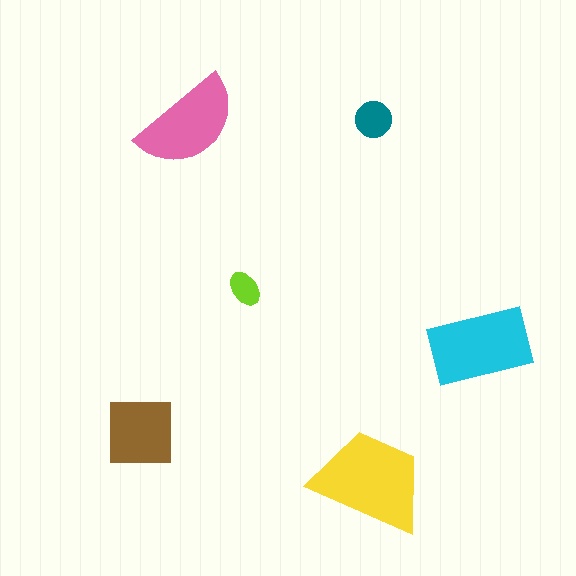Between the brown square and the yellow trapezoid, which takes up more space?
The yellow trapezoid.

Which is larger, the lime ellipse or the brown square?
The brown square.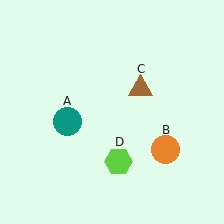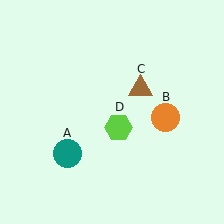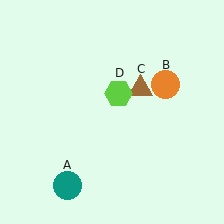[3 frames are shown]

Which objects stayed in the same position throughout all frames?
Brown triangle (object C) remained stationary.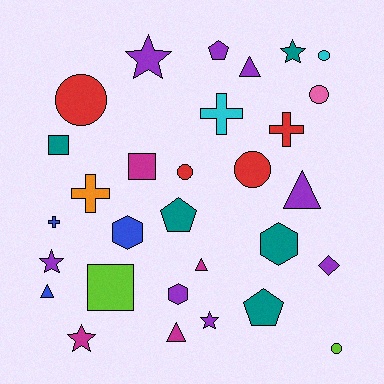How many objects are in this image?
There are 30 objects.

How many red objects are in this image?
There are 4 red objects.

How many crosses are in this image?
There are 4 crosses.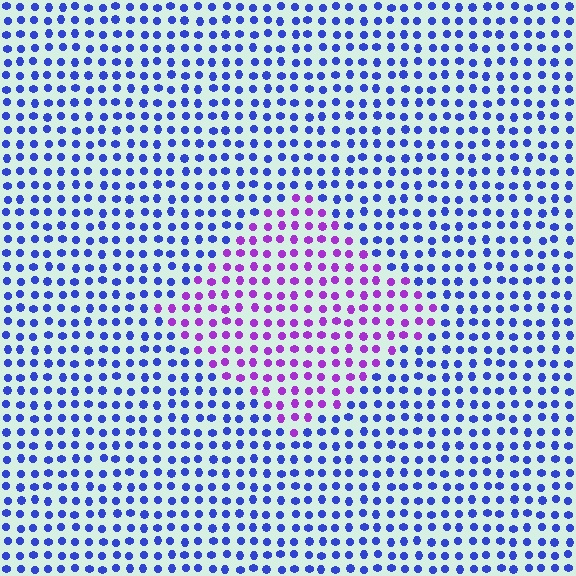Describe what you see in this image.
The image is filled with small blue elements in a uniform arrangement. A diamond-shaped region is visible where the elements are tinted to a slightly different hue, forming a subtle color boundary.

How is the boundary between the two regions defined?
The boundary is defined purely by a slight shift in hue (about 53 degrees). Spacing, size, and orientation are identical on both sides.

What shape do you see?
I see a diamond.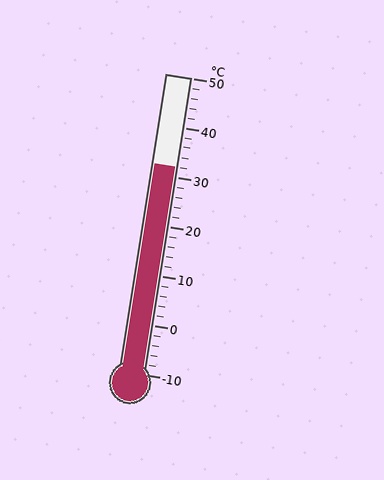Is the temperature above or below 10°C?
The temperature is above 10°C.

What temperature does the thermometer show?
The thermometer shows approximately 32°C.